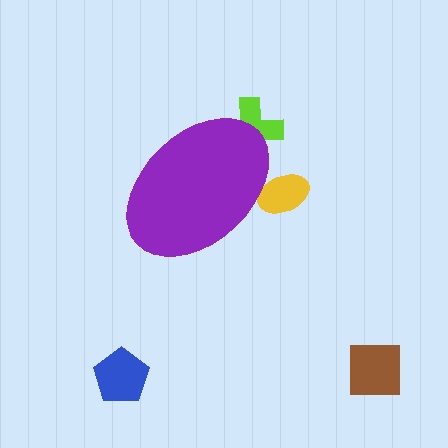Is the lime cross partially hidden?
Yes, the lime cross is partially hidden behind the purple ellipse.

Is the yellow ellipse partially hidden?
Yes, the yellow ellipse is partially hidden behind the purple ellipse.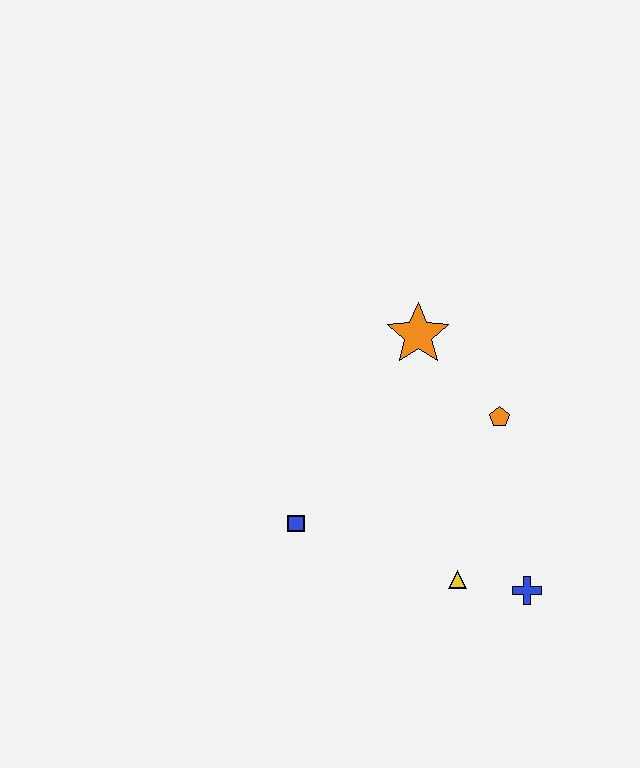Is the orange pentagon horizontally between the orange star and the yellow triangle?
No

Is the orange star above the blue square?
Yes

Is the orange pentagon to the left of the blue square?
No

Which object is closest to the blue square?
The yellow triangle is closest to the blue square.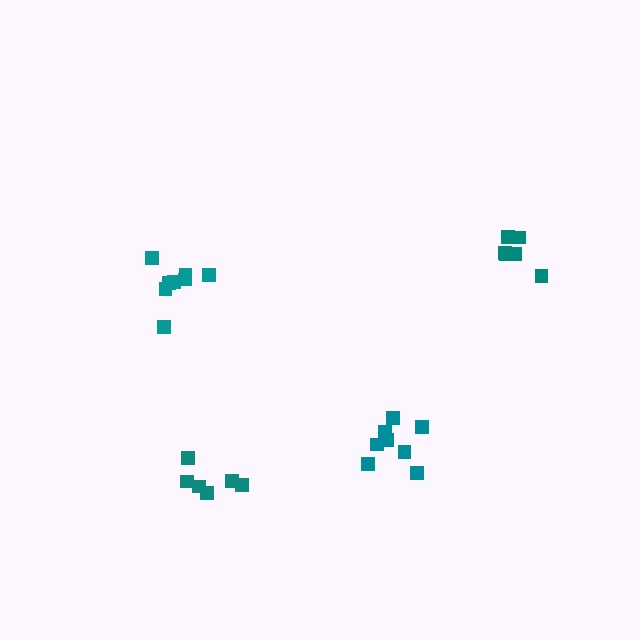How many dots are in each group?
Group 1: 8 dots, Group 2: 6 dots, Group 3: 6 dots, Group 4: 8 dots (28 total).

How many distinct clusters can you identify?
There are 4 distinct clusters.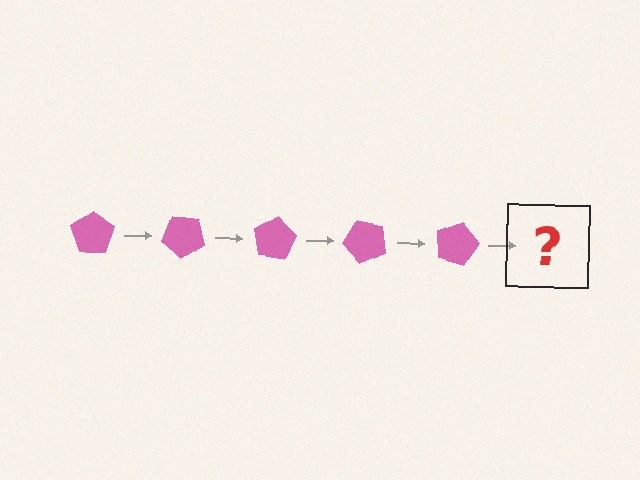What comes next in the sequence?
The next element should be a pink pentagon rotated 200 degrees.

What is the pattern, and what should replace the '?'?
The pattern is that the pentagon rotates 40 degrees each step. The '?' should be a pink pentagon rotated 200 degrees.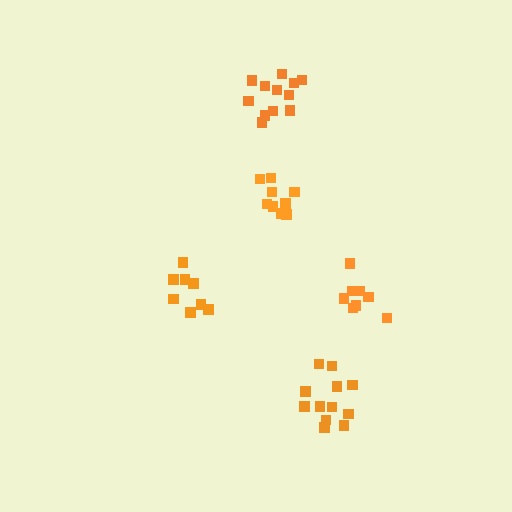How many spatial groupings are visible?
There are 5 spatial groupings.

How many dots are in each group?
Group 1: 8 dots, Group 2: 10 dots, Group 3: 12 dots, Group 4: 8 dots, Group 5: 12 dots (50 total).